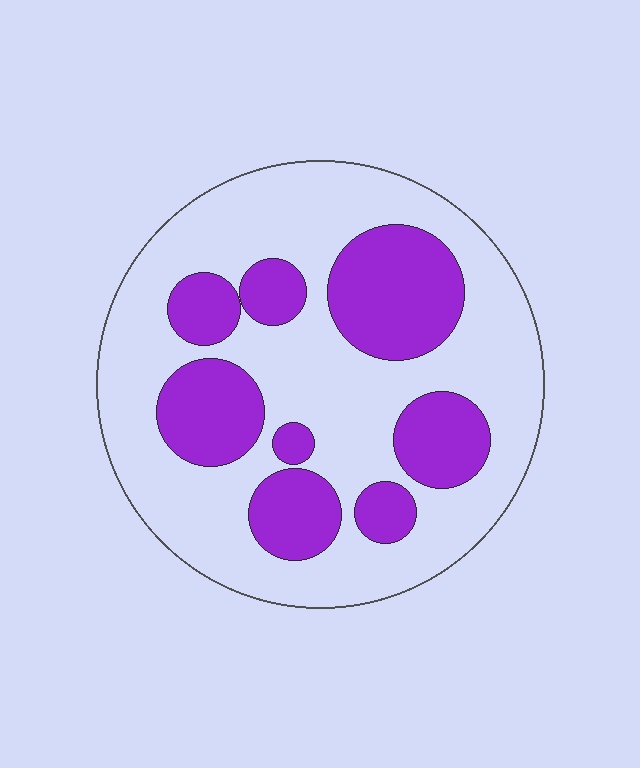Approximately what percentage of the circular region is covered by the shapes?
Approximately 30%.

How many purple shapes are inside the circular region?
8.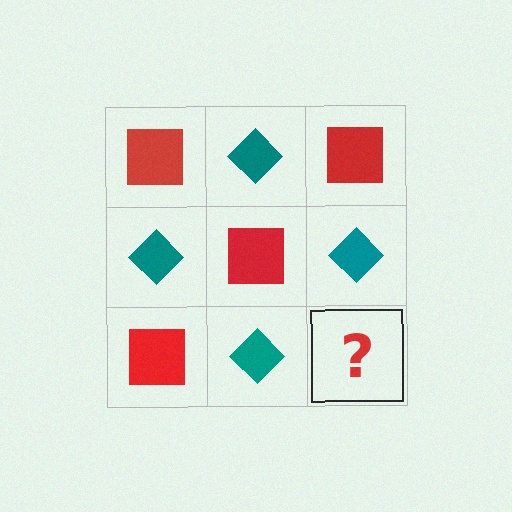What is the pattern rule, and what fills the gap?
The rule is that it alternates red square and teal diamond in a checkerboard pattern. The gap should be filled with a red square.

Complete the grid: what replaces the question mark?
The question mark should be replaced with a red square.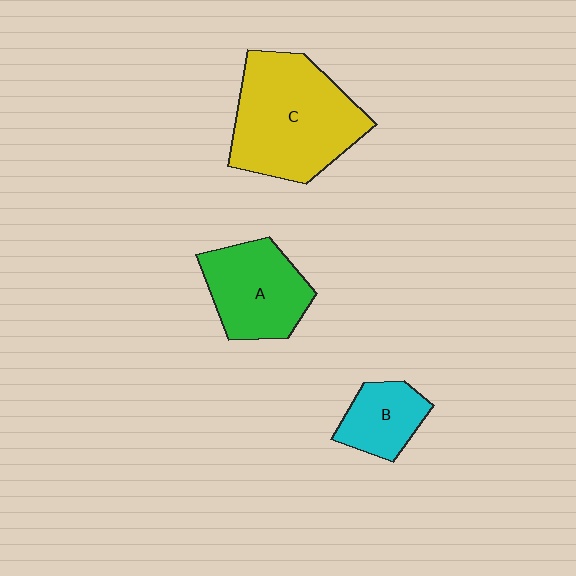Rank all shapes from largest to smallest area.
From largest to smallest: C (yellow), A (green), B (cyan).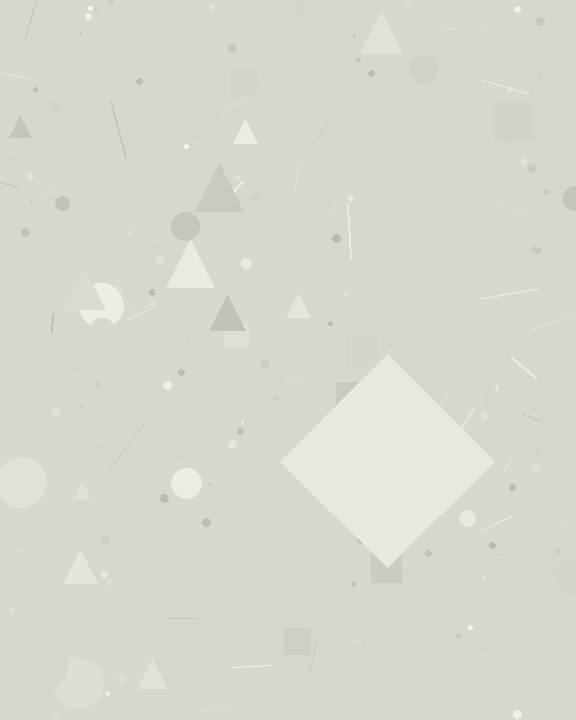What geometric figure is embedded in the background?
A diamond is embedded in the background.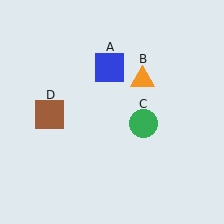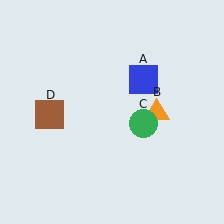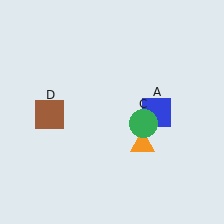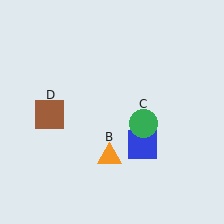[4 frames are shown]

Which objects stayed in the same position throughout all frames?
Green circle (object C) and brown square (object D) remained stationary.